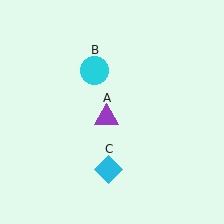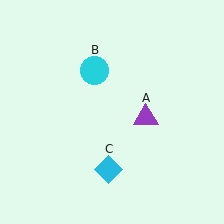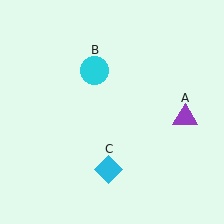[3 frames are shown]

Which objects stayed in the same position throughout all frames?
Cyan circle (object B) and cyan diamond (object C) remained stationary.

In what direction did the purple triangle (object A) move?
The purple triangle (object A) moved right.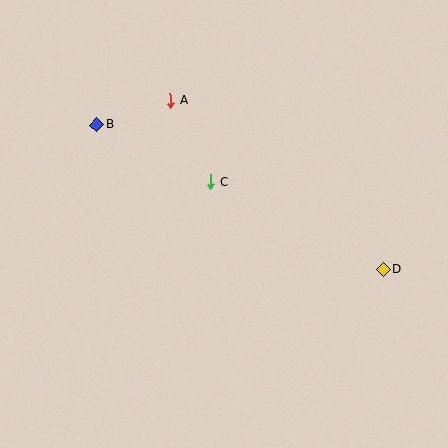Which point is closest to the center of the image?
Point C at (211, 182) is closest to the center.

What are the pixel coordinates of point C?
Point C is at (211, 182).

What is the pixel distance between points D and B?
The distance between D and B is 321 pixels.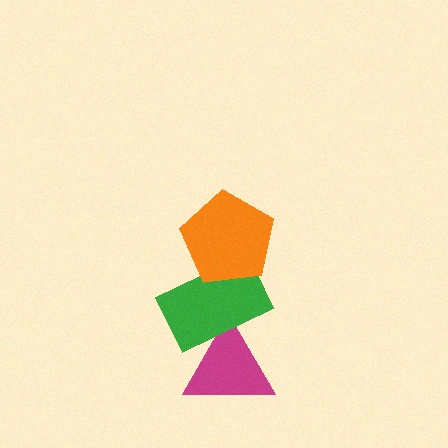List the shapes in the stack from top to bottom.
From top to bottom: the orange pentagon, the green rectangle, the magenta triangle.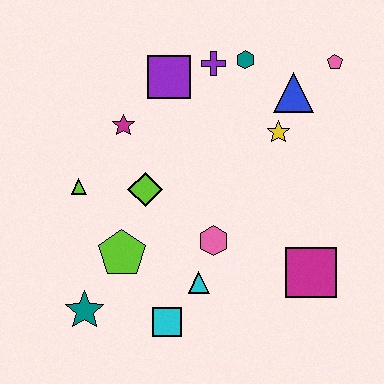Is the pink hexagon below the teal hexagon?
Yes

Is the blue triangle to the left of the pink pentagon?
Yes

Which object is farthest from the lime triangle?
The pink pentagon is farthest from the lime triangle.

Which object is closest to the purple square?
The purple cross is closest to the purple square.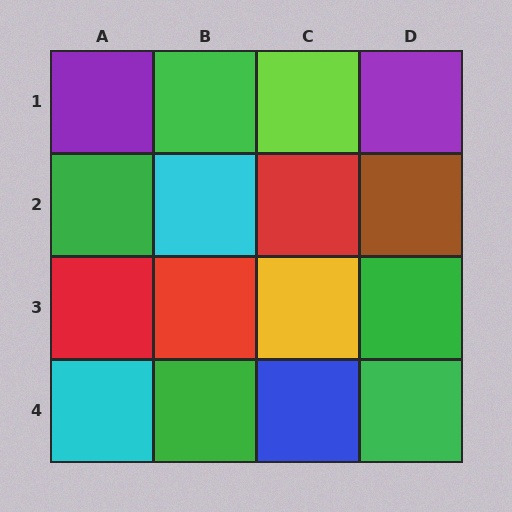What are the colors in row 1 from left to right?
Purple, green, lime, purple.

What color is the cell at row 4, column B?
Green.